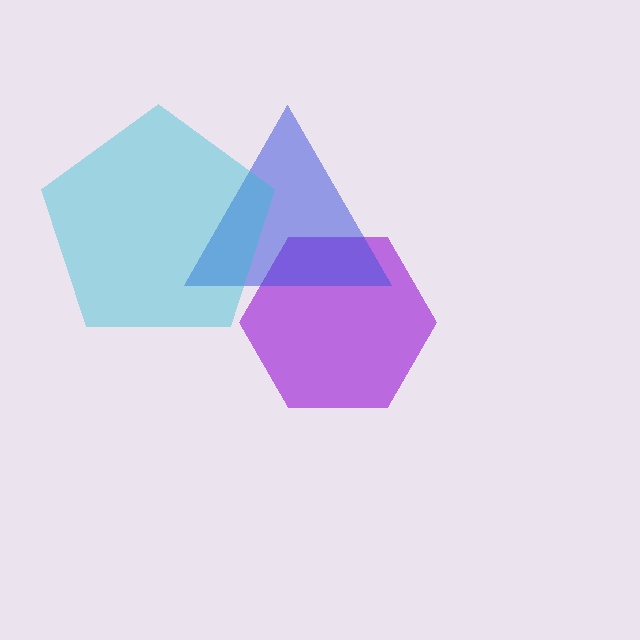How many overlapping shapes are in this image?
There are 3 overlapping shapes in the image.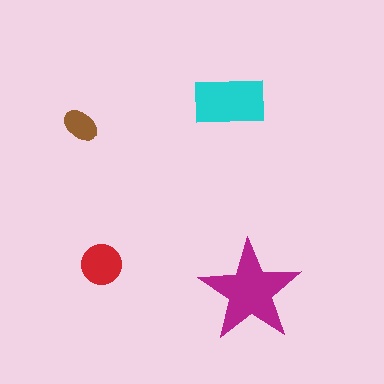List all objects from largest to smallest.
The magenta star, the cyan rectangle, the red circle, the brown ellipse.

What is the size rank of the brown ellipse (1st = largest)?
4th.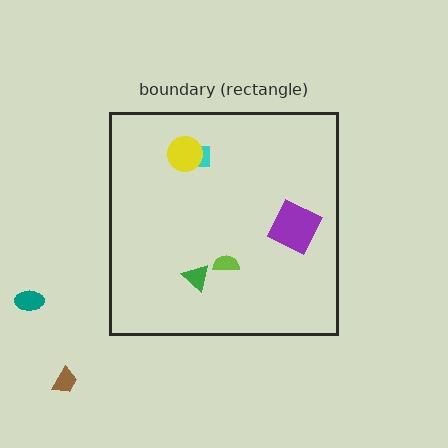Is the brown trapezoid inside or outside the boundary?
Outside.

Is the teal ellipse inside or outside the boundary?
Outside.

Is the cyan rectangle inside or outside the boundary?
Inside.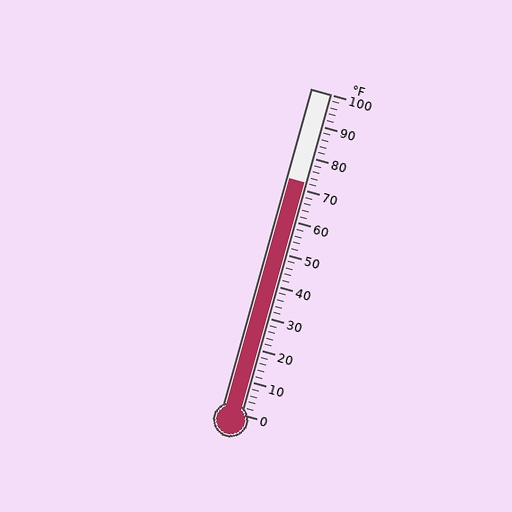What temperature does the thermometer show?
The thermometer shows approximately 72°F.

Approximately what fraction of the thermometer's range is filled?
The thermometer is filled to approximately 70% of its range.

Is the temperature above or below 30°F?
The temperature is above 30°F.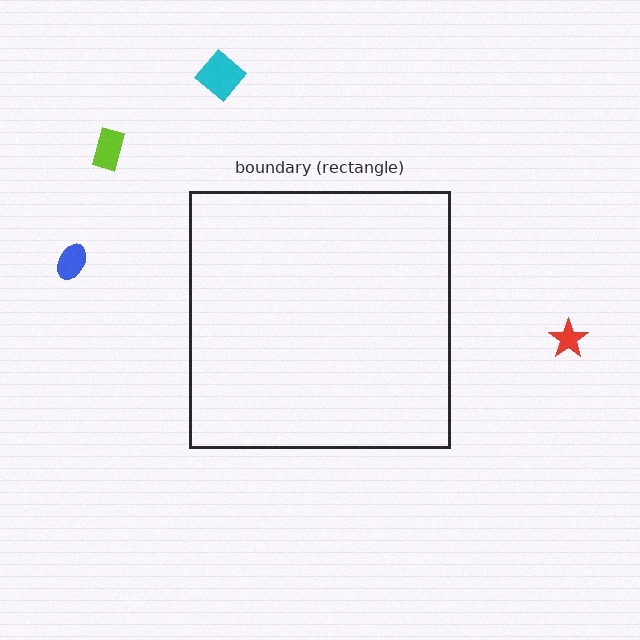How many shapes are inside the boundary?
0 inside, 4 outside.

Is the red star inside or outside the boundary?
Outside.